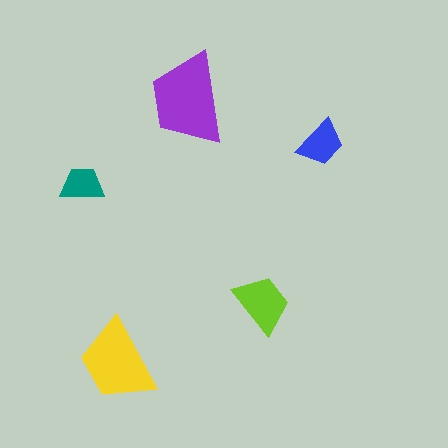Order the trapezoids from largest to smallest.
the purple one, the yellow one, the lime one, the blue one, the teal one.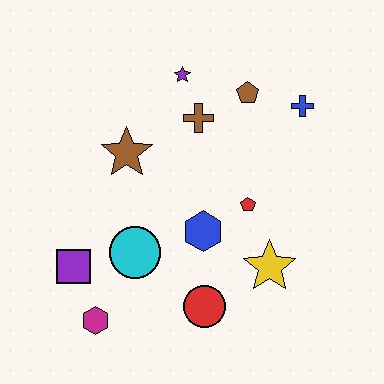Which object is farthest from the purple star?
The magenta hexagon is farthest from the purple star.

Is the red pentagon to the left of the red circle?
No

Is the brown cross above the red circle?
Yes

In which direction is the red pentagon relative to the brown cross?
The red pentagon is below the brown cross.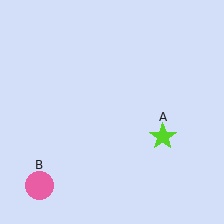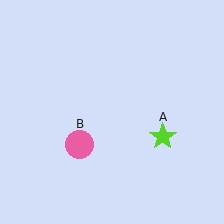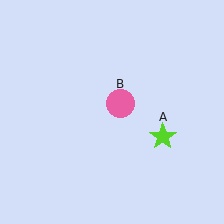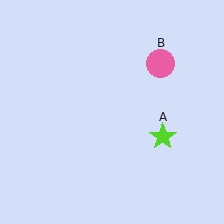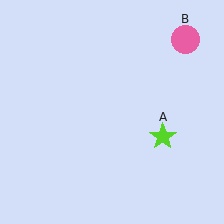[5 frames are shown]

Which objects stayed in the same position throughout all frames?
Lime star (object A) remained stationary.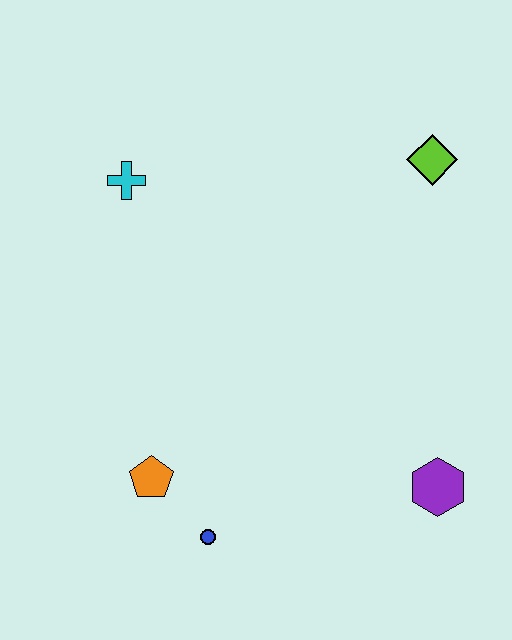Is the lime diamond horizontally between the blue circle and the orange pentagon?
No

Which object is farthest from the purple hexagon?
The cyan cross is farthest from the purple hexagon.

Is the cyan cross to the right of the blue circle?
No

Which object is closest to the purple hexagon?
The blue circle is closest to the purple hexagon.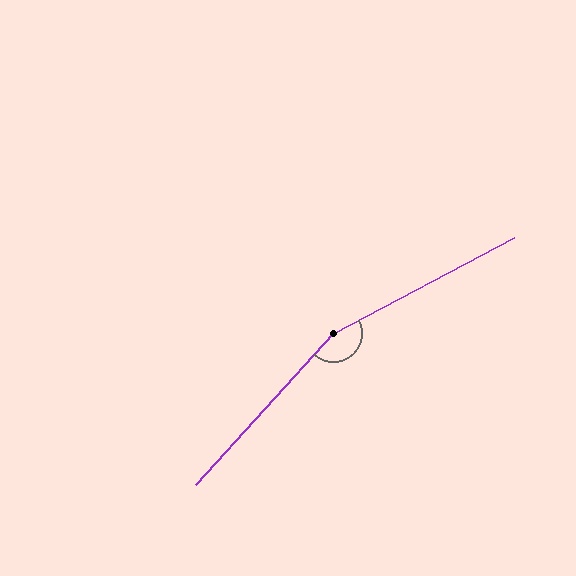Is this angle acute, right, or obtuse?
It is obtuse.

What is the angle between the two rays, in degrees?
Approximately 160 degrees.